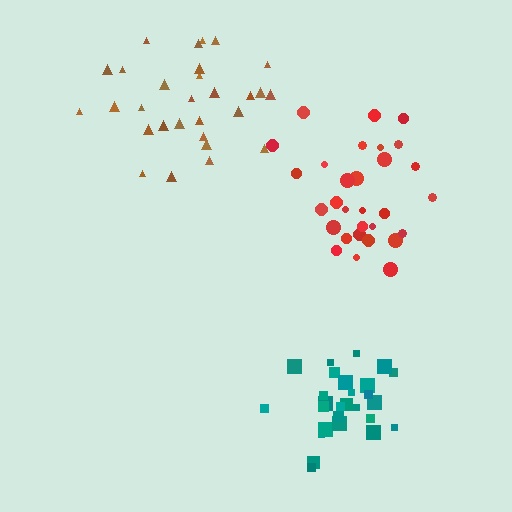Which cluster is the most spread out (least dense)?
Red.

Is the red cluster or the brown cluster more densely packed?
Brown.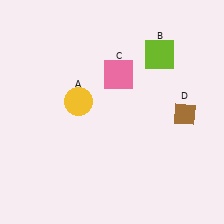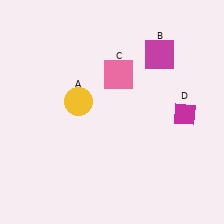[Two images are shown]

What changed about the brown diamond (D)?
In Image 1, D is brown. In Image 2, it changed to magenta.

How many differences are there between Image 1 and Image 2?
There are 2 differences between the two images.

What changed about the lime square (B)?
In Image 1, B is lime. In Image 2, it changed to magenta.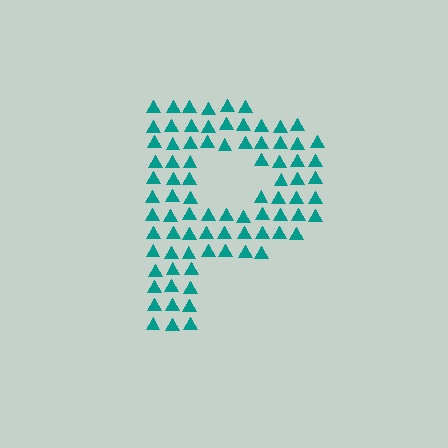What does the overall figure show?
The overall figure shows the letter P.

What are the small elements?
The small elements are triangles.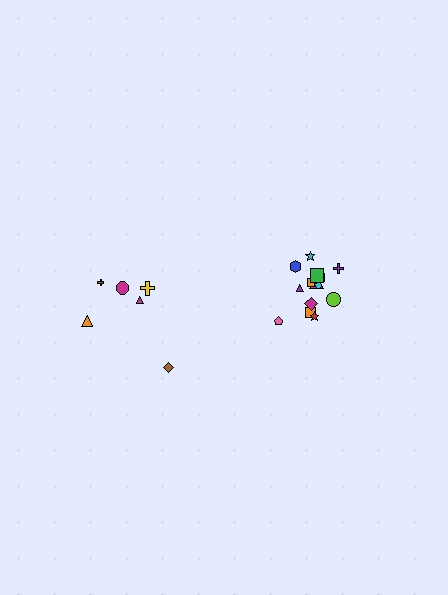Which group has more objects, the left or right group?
The right group.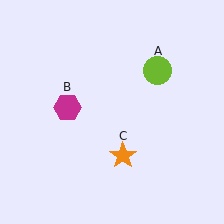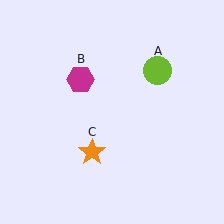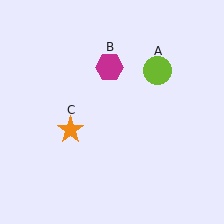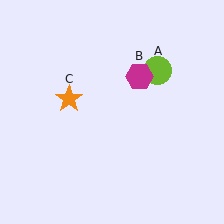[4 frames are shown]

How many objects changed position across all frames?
2 objects changed position: magenta hexagon (object B), orange star (object C).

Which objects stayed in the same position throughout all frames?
Lime circle (object A) remained stationary.